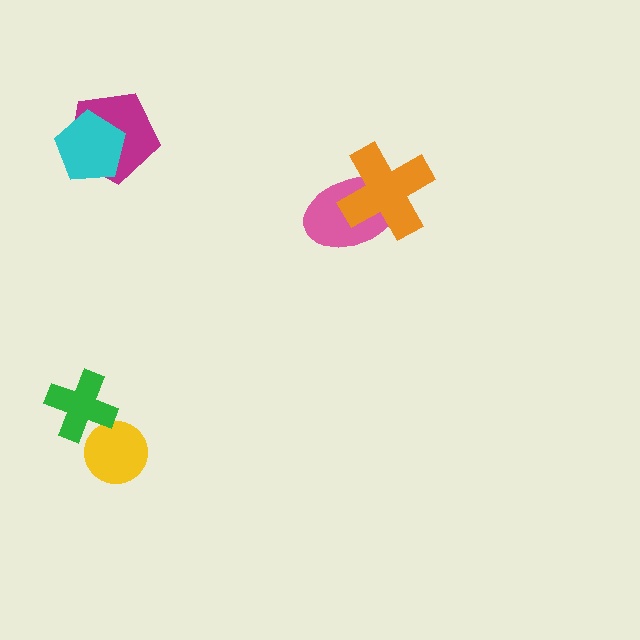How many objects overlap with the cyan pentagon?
1 object overlaps with the cyan pentagon.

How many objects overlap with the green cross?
1 object overlaps with the green cross.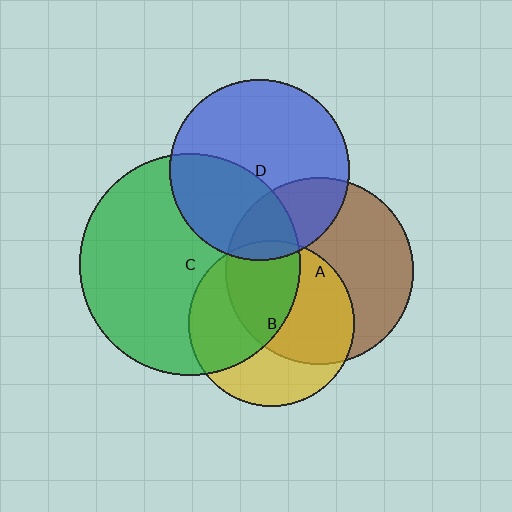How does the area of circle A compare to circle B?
Approximately 1.3 times.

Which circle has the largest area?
Circle C (green).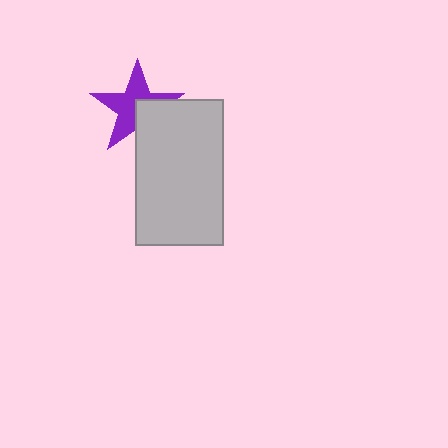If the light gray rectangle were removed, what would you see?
You would see the complete purple star.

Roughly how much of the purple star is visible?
About half of it is visible (roughly 65%).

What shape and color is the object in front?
The object in front is a light gray rectangle.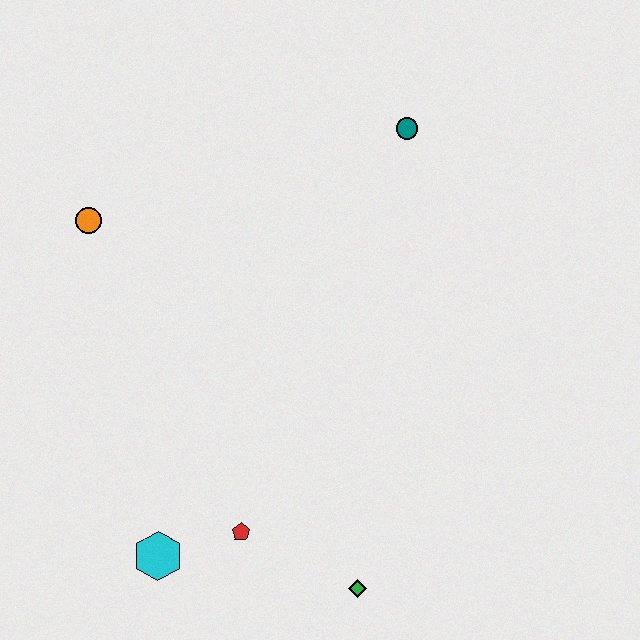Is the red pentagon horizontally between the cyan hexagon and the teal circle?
Yes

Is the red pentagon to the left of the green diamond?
Yes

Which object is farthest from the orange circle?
The green diamond is farthest from the orange circle.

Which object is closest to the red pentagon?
The cyan hexagon is closest to the red pentagon.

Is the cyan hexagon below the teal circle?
Yes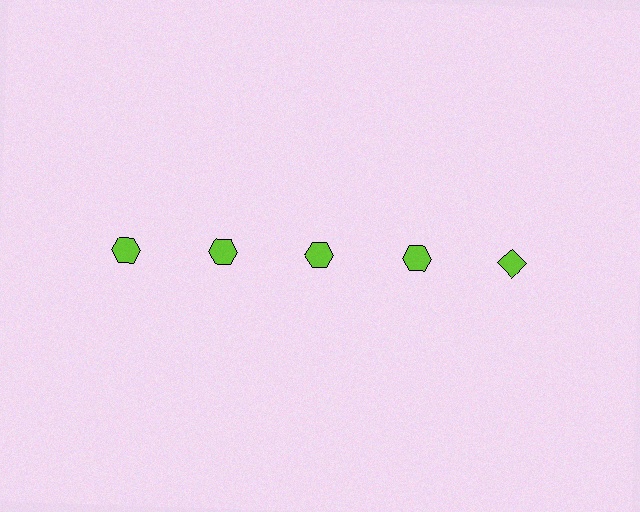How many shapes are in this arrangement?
There are 5 shapes arranged in a grid pattern.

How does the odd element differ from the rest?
It has a different shape: diamond instead of hexagon.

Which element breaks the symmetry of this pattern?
The lime diamond in the top row, rightmost column breaks the symmetry. All other shapes are lime hexagons.